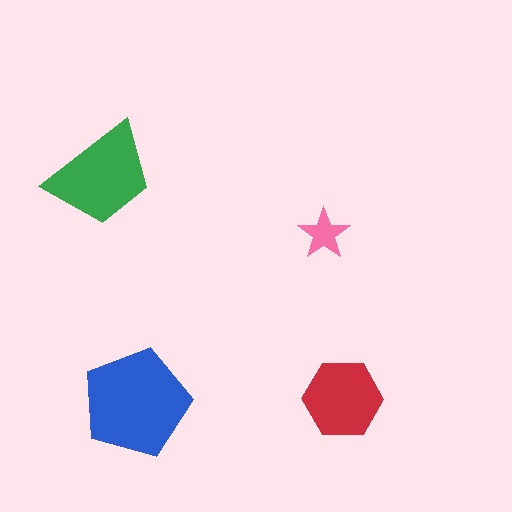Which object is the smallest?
The pink star.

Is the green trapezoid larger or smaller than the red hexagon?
Larger.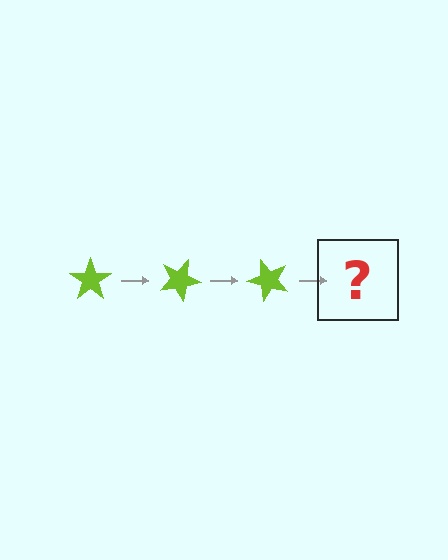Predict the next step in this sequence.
The next step is a lime star rotated 75 degrees.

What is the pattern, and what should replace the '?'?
The pattern is that the star rotates 25 degrees each step. The '?' should be a lime star rotated 75 degrees.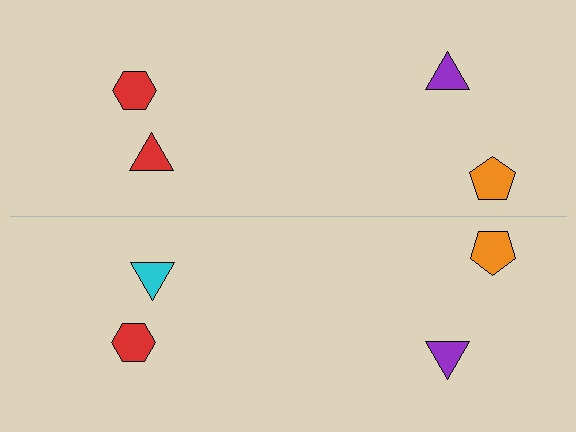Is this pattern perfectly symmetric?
No, the pattern is not perfectly symmetric. The cyan triangle on the bottom side breaks the symmetry — its mirror counterpart is red.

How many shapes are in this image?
There are 8 shapes in this image.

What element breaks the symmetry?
The cyan triangle on the bottom side breaks the symmetry — its mirror counterpart is red.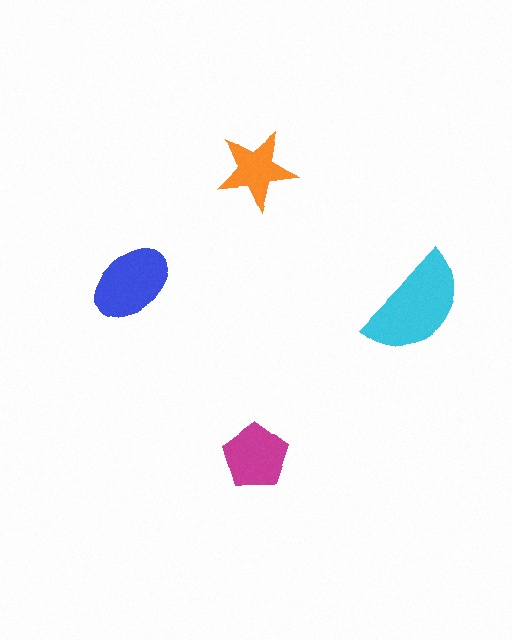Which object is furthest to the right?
The cyan semicircle is rightmost.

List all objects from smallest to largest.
The orange star, the magenta pentagon, the blue ellipse, the cyan semicircle.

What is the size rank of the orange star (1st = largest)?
4th.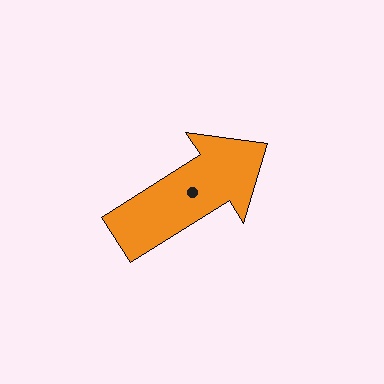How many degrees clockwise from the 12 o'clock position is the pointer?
Approximately 58 degrees.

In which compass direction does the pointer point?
Northeast.